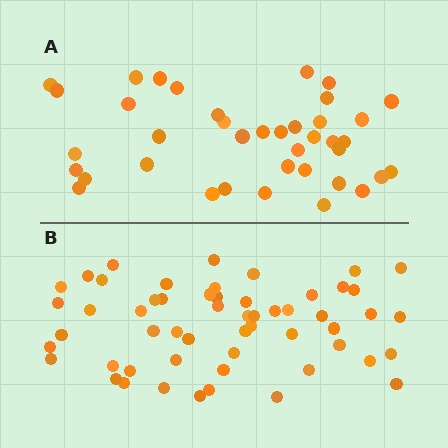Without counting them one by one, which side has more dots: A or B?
Region B (the bottom region) has more dots.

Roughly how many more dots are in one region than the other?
Region B has approximately 15 more dots than region A.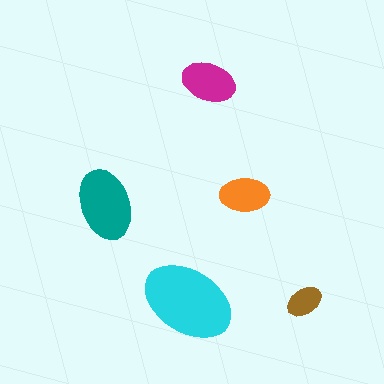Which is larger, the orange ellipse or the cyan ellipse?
The cyan one.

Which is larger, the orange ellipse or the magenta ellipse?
The magenta one.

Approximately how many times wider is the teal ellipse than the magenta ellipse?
About 1.5 times wider.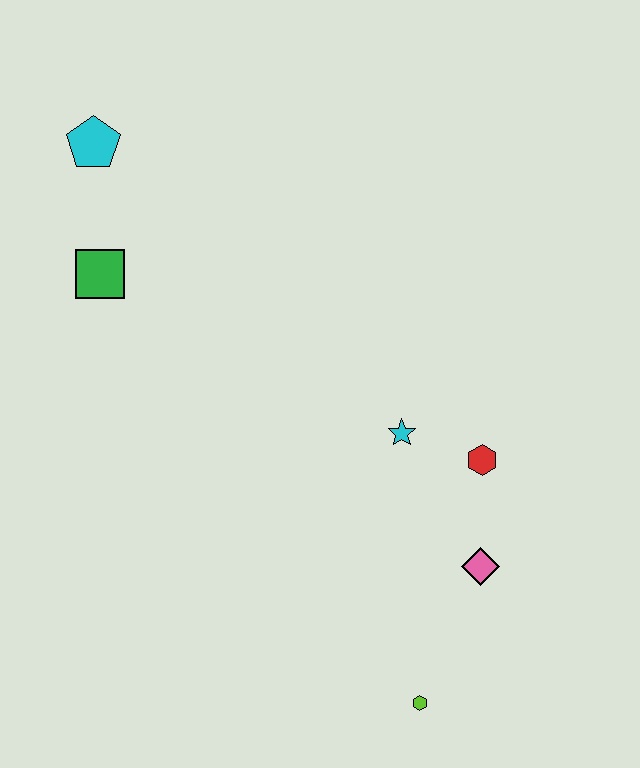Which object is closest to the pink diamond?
The red hexagon is closest to the pink diamond.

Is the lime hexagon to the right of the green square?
Yes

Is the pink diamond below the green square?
Yes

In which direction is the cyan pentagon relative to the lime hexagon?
The cyan pentagon is above the lime hexagon.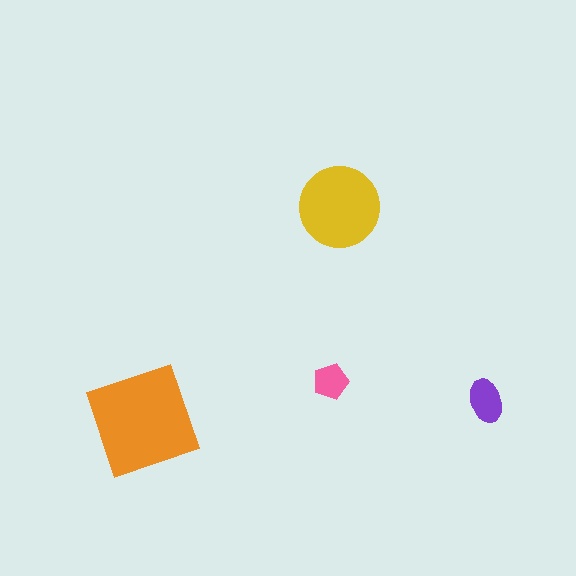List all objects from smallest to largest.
The pink pentagon, the purple ellipse, the yellow circle, the orange square.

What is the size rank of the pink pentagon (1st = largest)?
4th.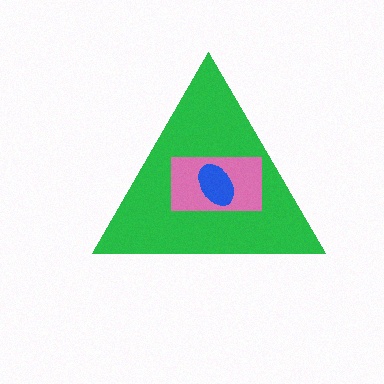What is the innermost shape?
The blue ellipse.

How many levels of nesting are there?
3.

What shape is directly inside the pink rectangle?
The blue ellipse.